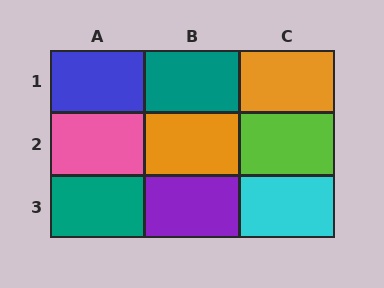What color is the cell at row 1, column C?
Orange.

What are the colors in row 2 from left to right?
Pink, orange, lime.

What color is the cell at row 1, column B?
Teal.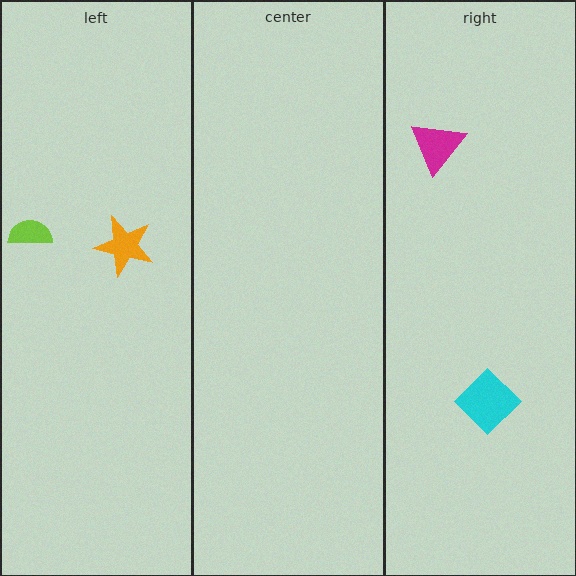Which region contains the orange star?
The left region.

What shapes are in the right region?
The cyan diamond, the magenta triangle.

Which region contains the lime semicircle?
The left region.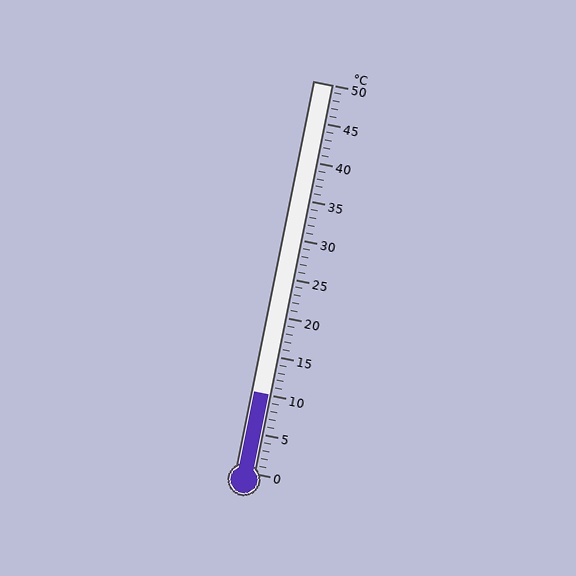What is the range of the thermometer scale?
The thermometer scale ranges from 0°C to 50°C.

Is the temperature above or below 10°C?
The temperature is at 10°C.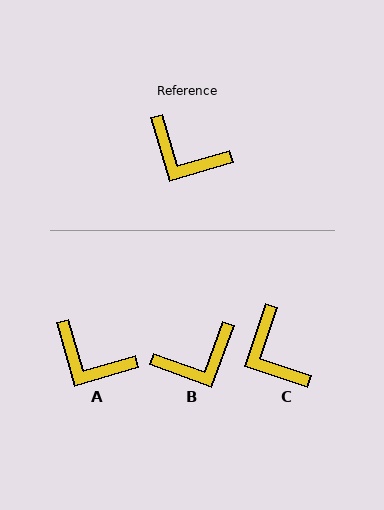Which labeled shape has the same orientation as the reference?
A.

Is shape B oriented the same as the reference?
No, it is off by about 54 degrees.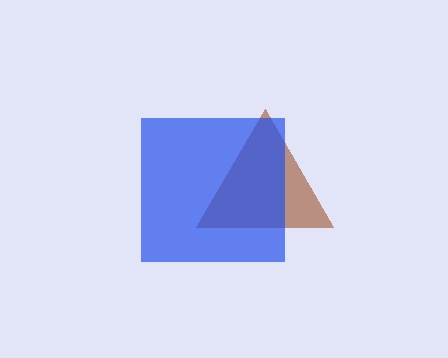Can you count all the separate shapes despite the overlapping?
Yes, there are 2 separate shapes.